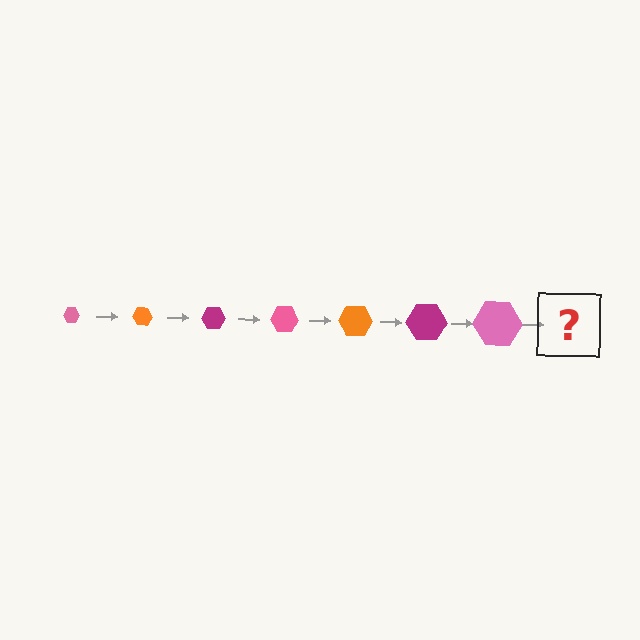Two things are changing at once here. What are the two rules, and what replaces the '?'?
The two rules are that the hexagon grows larger each step and the color cycles through pink, orange, and magenta. The '?' should be an orange hexagon, larger than the previous one.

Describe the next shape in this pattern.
It should be an orange hexagon, larger than the previous one.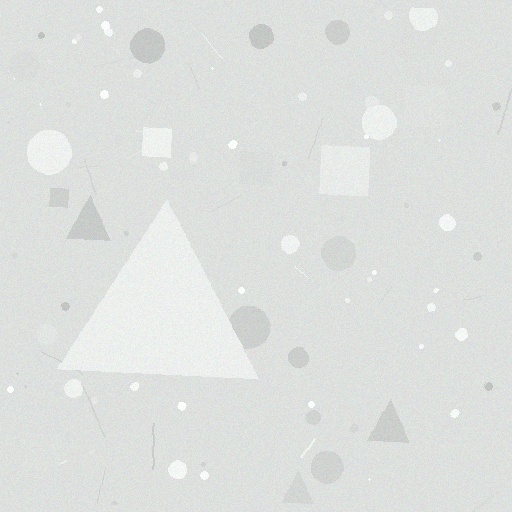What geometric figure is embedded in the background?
A triangle is embedded in the background.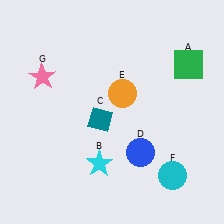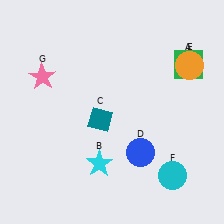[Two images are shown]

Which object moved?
The orange circle (E) moved right.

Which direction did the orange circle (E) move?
The orange circle (E) moved right.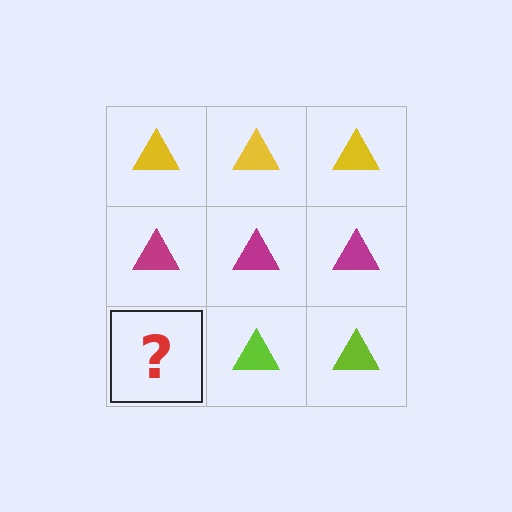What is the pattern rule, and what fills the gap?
The rule is that each row has a consistent color. The gap should be filled with a lime triangle.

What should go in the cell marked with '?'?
The missing cell should contain a lime triangle.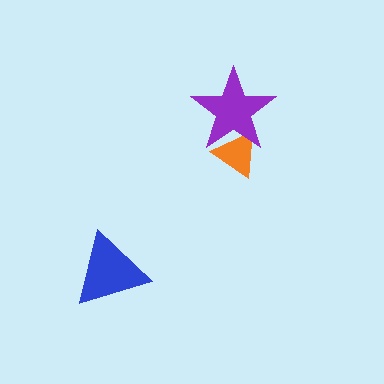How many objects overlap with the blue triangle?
0 objects overlap with the blue triangle.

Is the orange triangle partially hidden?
Yes, it is partially covered by another shape.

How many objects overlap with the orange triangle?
1 object overlaps with the orange triangle.